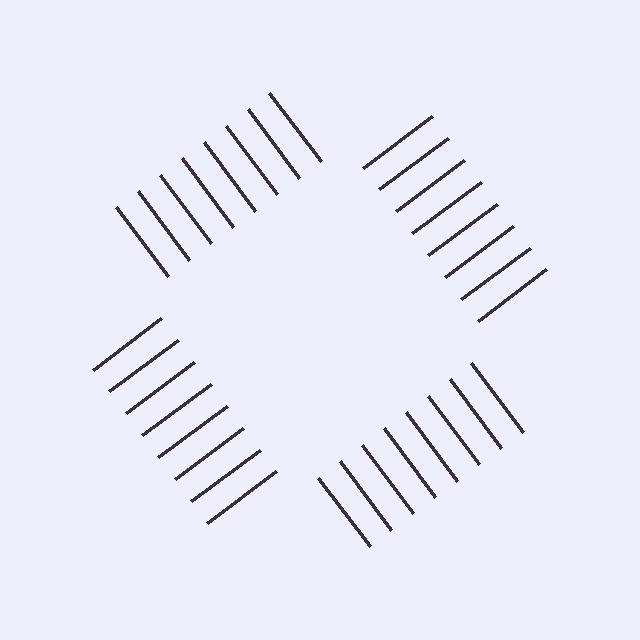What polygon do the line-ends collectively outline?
An illusory square — the line segments terminate on its edges but no continuous stroke is drawn.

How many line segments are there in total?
32 — 8 along each of the 4 edges.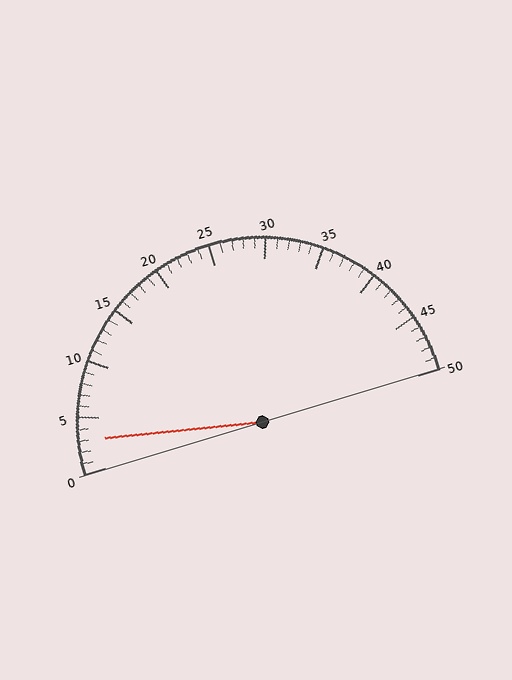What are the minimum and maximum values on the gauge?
The gauge ranges from 0 to 50.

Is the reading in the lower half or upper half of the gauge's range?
The reading is in the lower half of the range (0 to 50).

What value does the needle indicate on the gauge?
The needle indicates approximately 3.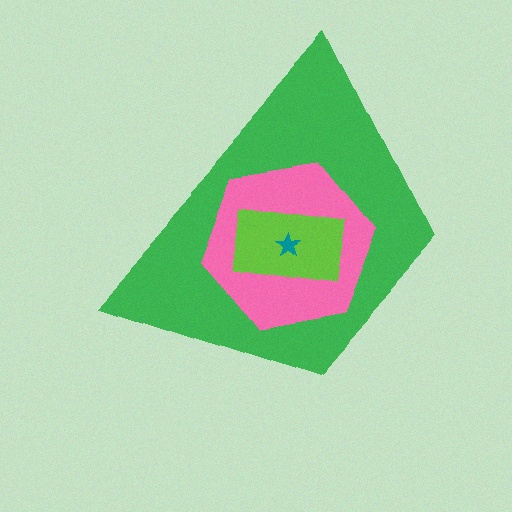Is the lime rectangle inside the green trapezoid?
Yes.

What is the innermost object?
The teal star.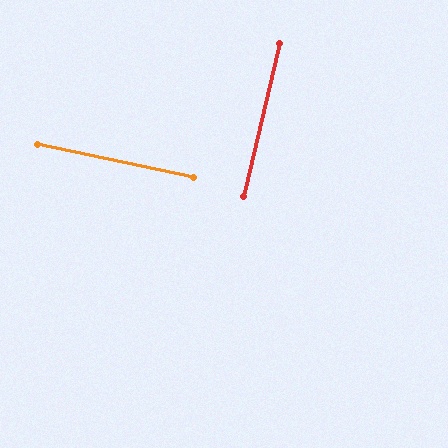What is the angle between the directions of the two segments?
Approximately 88 degrees.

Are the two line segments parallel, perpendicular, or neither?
Perpendicular — they meet at approximately 88°.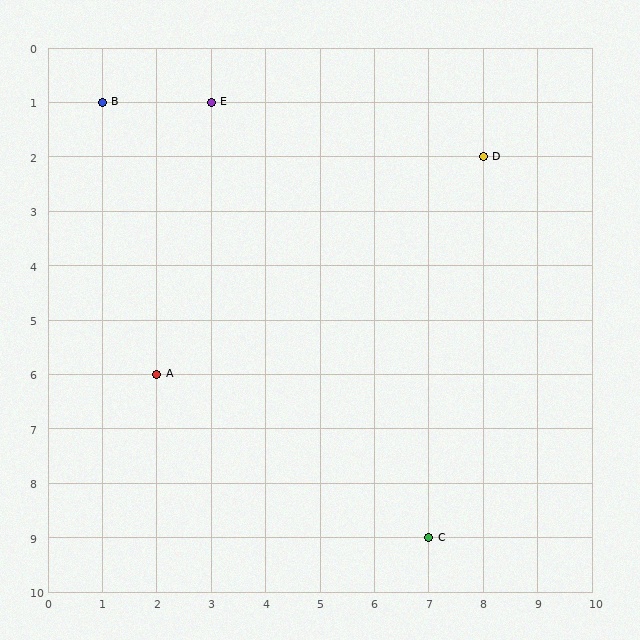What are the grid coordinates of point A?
Point A is at grid coordinates (2, 6).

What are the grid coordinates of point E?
Point E is at grid coordinates (3, 1).